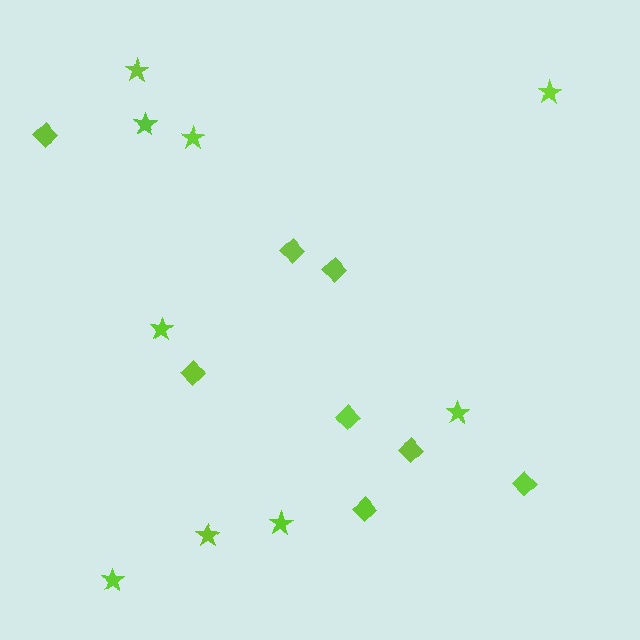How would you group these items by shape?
There are 2 groups: one group of stars (9) and one group of diamonds (8).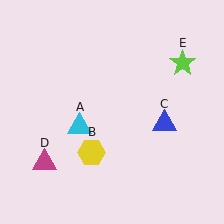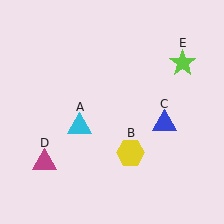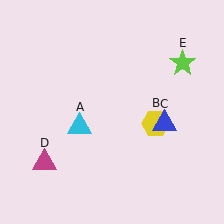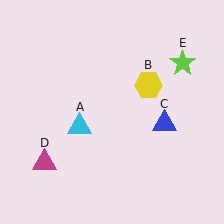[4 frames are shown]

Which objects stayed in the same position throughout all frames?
Cyan triangle (object A) and blue triangle (object C) and magenta triangle (object D) and lime star (object E) remained stationary.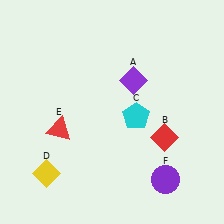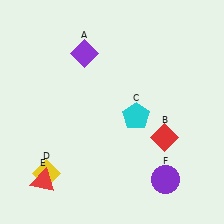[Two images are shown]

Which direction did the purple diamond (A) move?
The purple diamond (A) moved left.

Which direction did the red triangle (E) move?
The red triangle (E) moved down.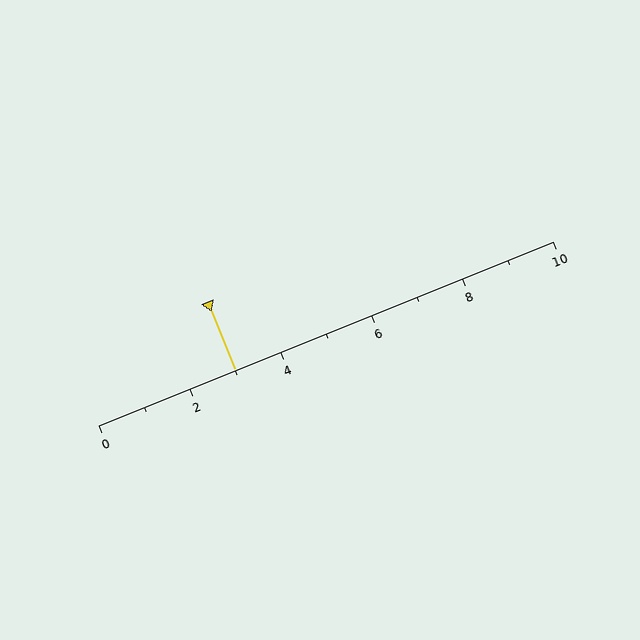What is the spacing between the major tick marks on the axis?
The major ticks are spaced 2 apart.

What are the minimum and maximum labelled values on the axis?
The axis runs from 0 to 10.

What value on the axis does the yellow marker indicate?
The marker indicates approximately 3.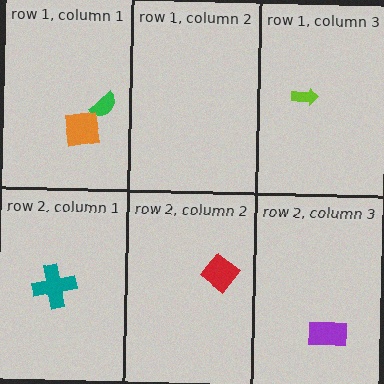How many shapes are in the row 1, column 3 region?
1.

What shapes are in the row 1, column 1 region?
The green semicircle, the orange square.